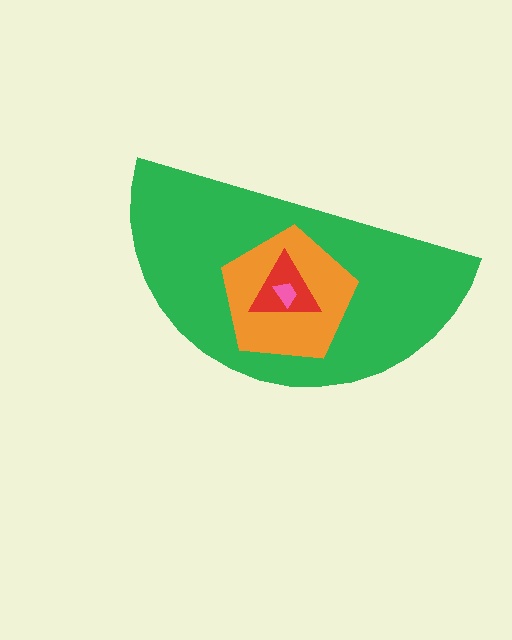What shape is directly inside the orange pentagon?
The red triangle.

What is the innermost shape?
The pink trapezoid.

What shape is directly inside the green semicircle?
The orange pentagon.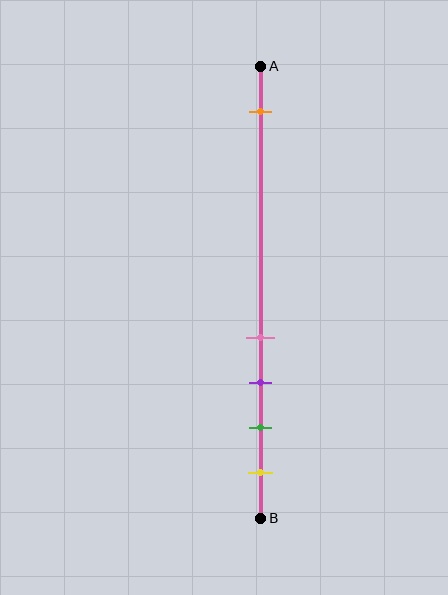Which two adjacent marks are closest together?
The pink and purple marks are the closest adjacent pair.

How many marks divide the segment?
There are 5 marks dividing the segment.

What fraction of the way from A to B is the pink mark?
The pink mark is approximately 60% (0.6) of the way from A to B.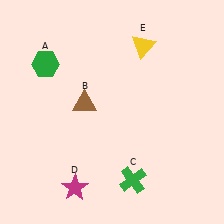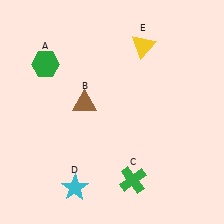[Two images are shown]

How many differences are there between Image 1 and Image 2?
There is 1 difference between the two images.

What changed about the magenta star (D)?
In Image 1, D is magenta. In Image 2, it changed to cyan.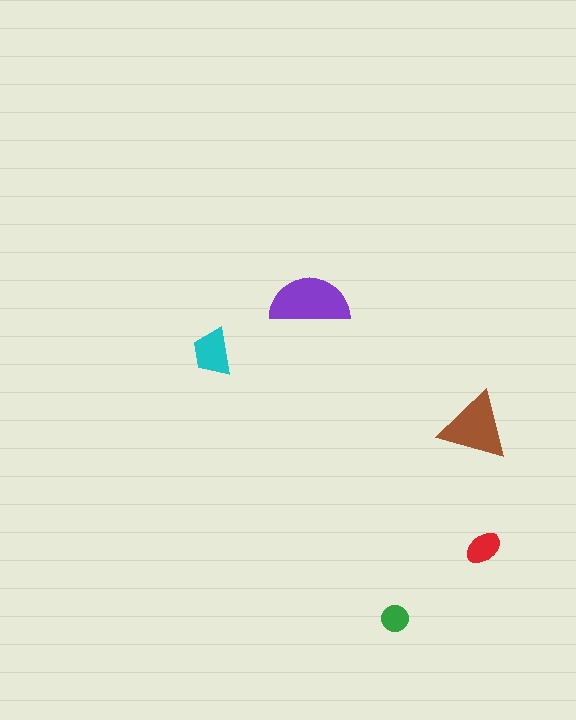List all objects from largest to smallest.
The purple semicircle, the brown triangle, the cyan trapezoid, the red ellipse, the green circle.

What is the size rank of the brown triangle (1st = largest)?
2nd.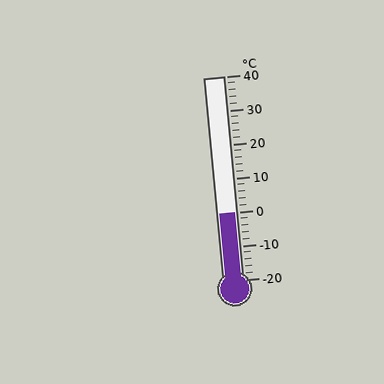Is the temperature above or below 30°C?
The temperature is below 30°C.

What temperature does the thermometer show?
The thermometer shows approximately 0°C.